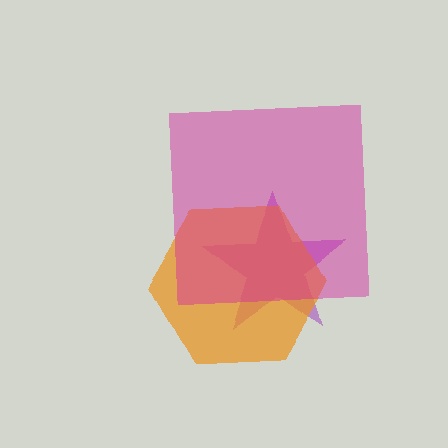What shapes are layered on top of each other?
The layered shapes are: a purple star, an orange hexagon, a magenta square.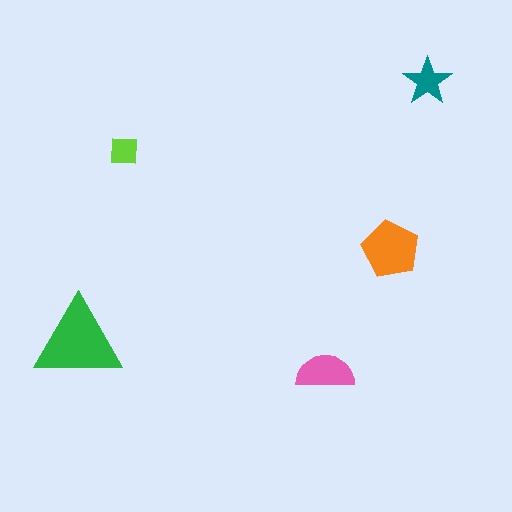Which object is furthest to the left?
The green triangle is leftmost.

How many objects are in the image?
There are 5 objects in the image.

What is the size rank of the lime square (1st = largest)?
5th.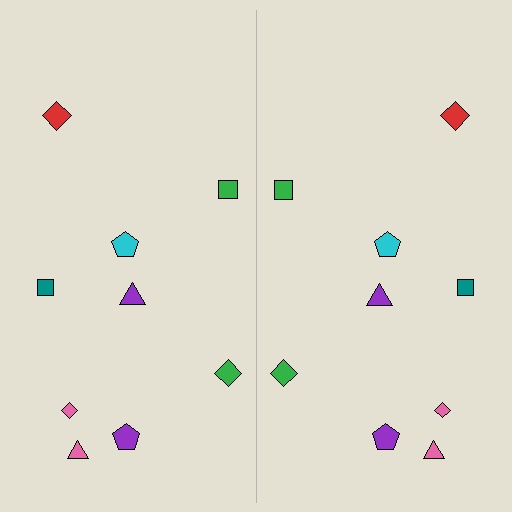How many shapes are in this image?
There are 18 shapes in this image.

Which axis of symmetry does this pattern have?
The pattern has a vertical axis of symmetry running through the center of the image.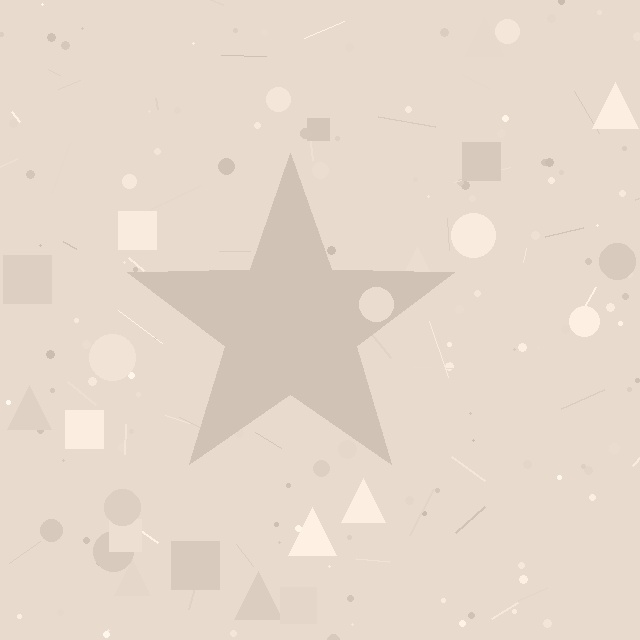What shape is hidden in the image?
A star is hidden in the image.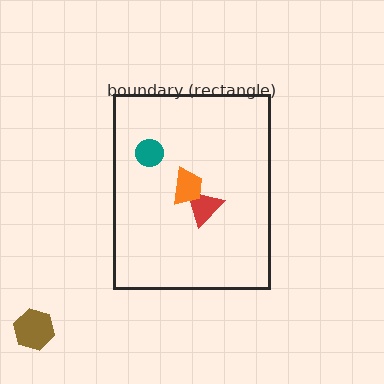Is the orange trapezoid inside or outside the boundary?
Inside.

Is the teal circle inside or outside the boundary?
Inside.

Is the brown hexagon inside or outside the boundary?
Outside.